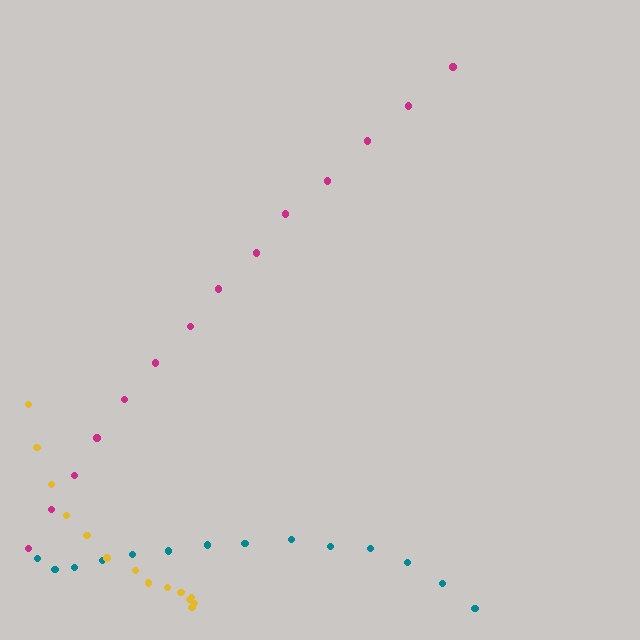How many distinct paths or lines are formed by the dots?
There are 3 distinct paths.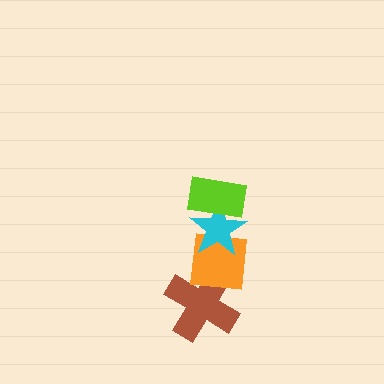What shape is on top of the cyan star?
The lime rectangle is on top of the cyan star.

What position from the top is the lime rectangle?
The lime rectangle is 1st from the top.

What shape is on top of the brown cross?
The orange square is on top of the brown cross.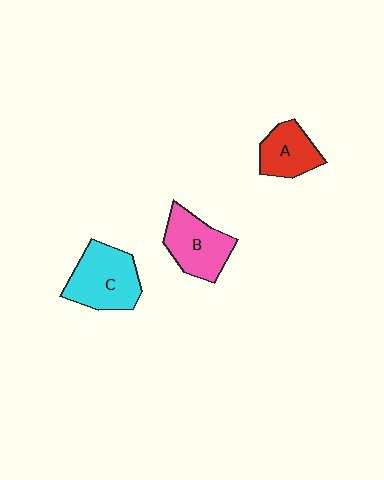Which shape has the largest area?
Shape C (cyan).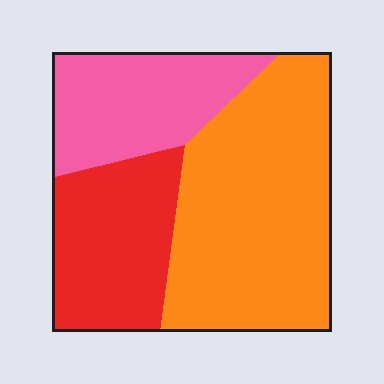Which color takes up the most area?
Orange, at roughly 50%.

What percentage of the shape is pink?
Pink covers about 25% of the shape.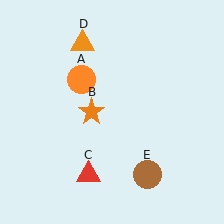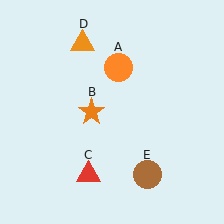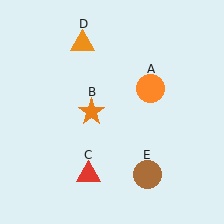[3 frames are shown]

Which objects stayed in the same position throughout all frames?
Orange star (object B) and red triangle (object C) and orange triangle (object D) and brown circle (object E) remained stationary.